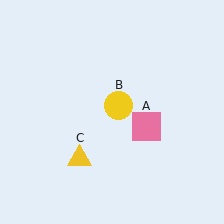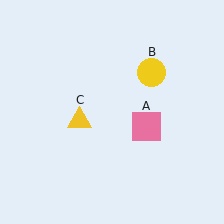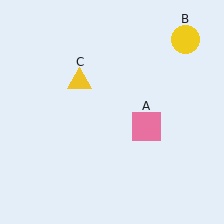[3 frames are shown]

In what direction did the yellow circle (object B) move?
The yellow circle (object B) moved up and to the right.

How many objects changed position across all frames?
2 objects changed position: yellow circle (object B), yellow triangle (object C).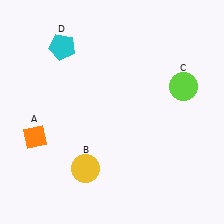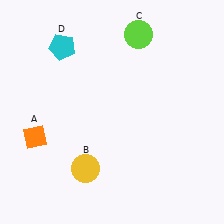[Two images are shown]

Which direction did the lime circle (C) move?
The lime circle (C) moved up.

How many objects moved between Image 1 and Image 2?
1 object moved between the two images.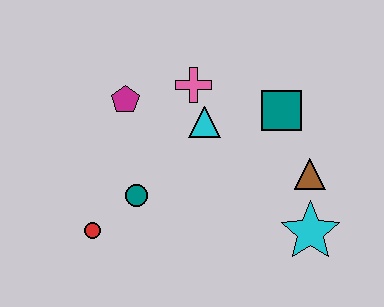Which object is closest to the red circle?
The teal circle is closest to the red circle.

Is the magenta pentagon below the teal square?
No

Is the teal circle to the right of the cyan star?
No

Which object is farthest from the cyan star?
The magenta pentagon is farthest from the cyan star.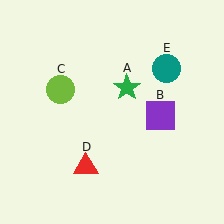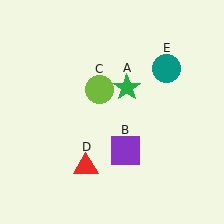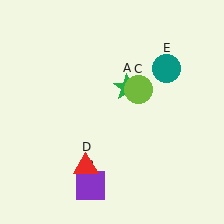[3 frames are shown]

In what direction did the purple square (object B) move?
The purple square (object B) moved down and to the left.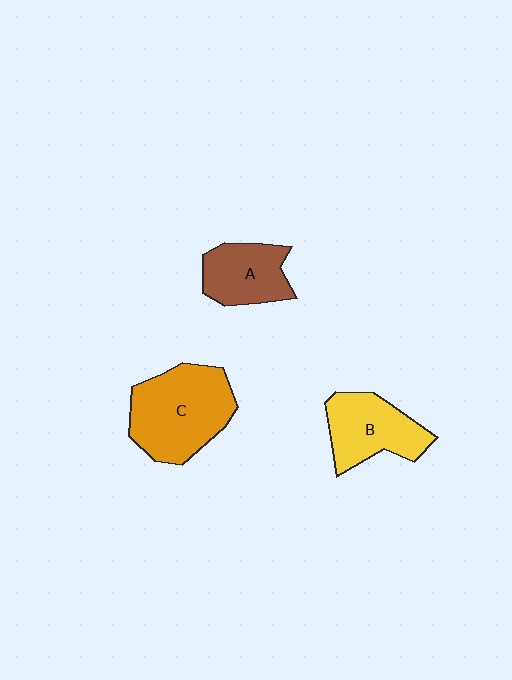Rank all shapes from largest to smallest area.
From largest to smallest: C (orange), B (yellow), A (brown).